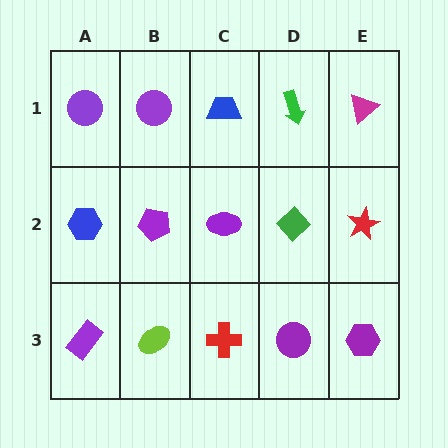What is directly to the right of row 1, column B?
A blue trapezoid.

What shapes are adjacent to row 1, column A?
A blue hexagon (row 2, column A), a purple circle (row 1, column B).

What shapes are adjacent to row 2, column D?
A green arrow (row 1, column D), a purple circle (row 3, column D), a purple ellipse (row 2, column C), a red star (row 2, column E).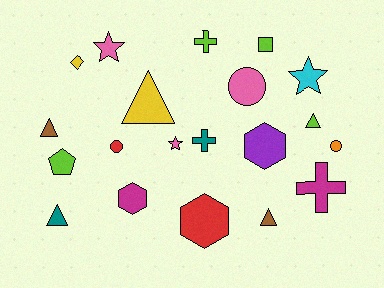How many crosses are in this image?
There are 3 crosses.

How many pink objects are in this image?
There are 3 pink objects.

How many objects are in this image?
There are 20 objects.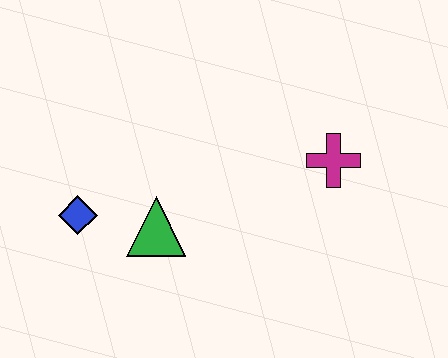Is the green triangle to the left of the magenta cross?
Yes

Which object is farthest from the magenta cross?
The blue diamond is farthest from the magenta cross.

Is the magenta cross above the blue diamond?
Yes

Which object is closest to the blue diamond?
The green triangle is closest to the blue diamond.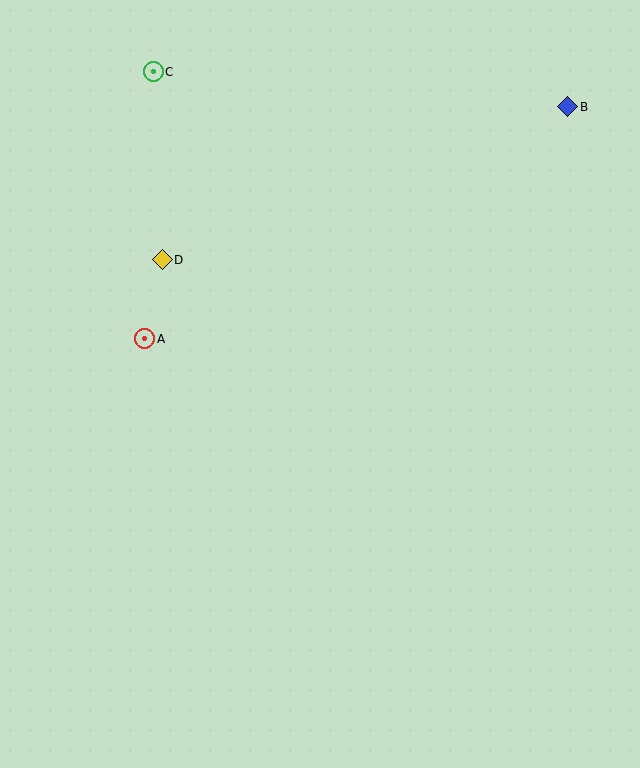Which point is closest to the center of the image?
Point A at (145, 339) is closest to the center.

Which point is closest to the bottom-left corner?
Point A is closest to the bottom-left corner.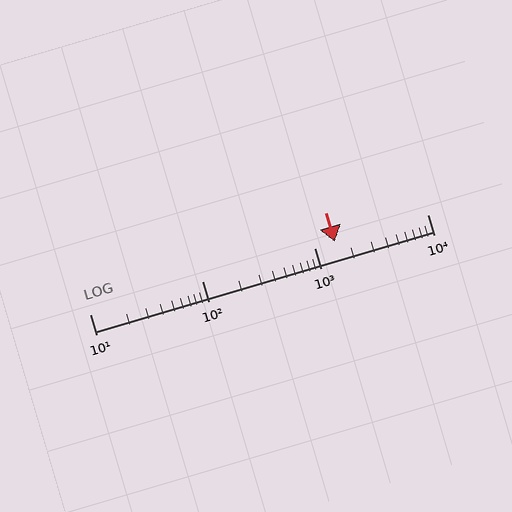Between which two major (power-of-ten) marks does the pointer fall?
The pointer is between 1000 and 10000.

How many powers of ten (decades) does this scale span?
The scale spans 3 decades, from 10 to 10000.